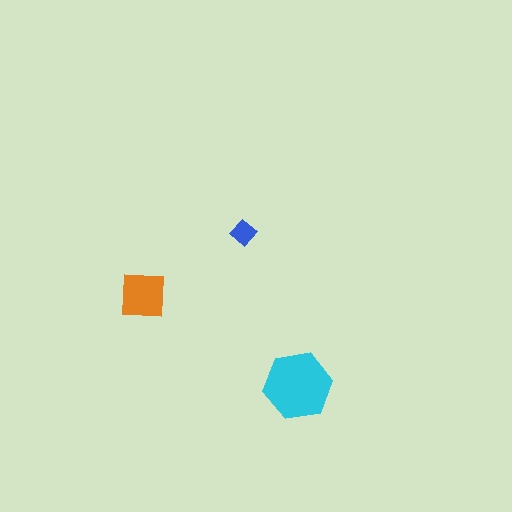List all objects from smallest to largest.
The blue diamond, the orange square, the cyan hexagon.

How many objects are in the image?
There are 3 objects in the image.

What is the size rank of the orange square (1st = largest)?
2nd.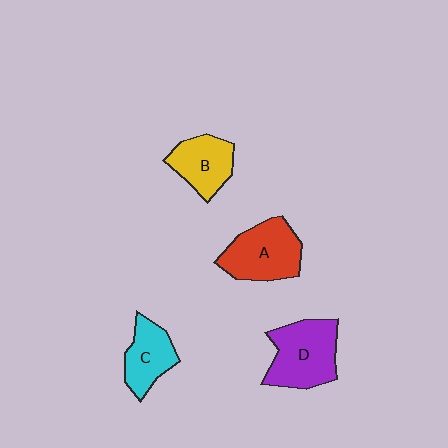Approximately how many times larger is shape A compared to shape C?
Approximately 1.4 times.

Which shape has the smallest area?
Shape C (cyan).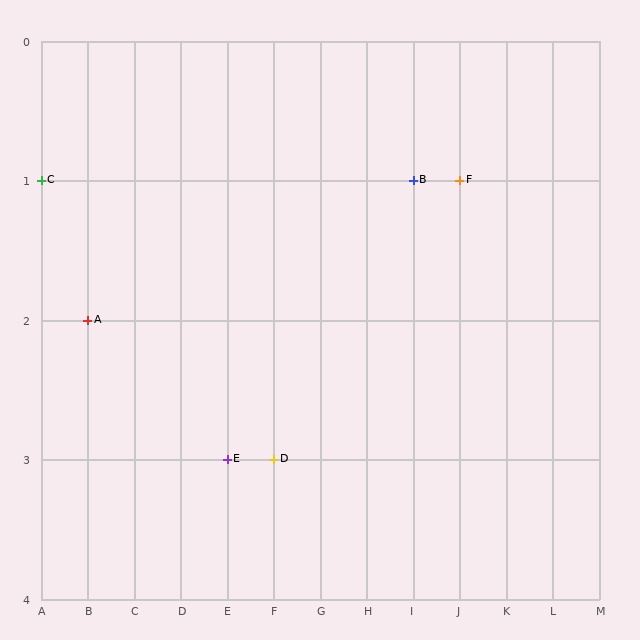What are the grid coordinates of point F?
Point F is at grid coordinates (J, 1).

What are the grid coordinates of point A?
Point A is at grid coordinates (B, 2).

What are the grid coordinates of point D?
Point D is at grid coordinates (F, 3).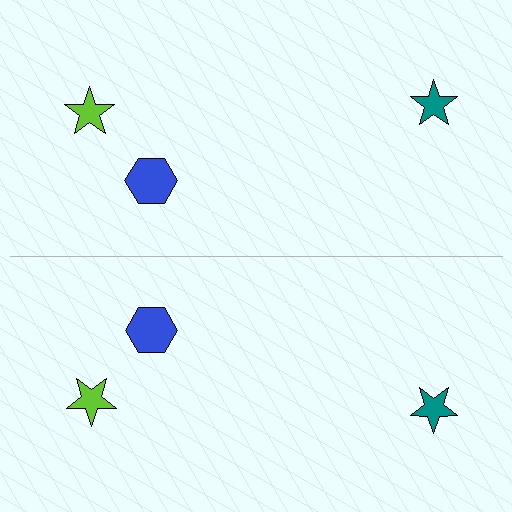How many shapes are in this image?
There are 6 shapes in this image.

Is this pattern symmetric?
Yes, this pattern has bilateral (reflection) symmetry.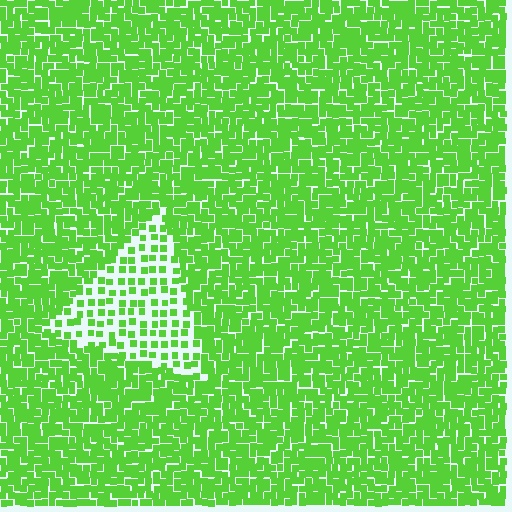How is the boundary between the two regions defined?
The boundary is defined by a change in element density (approximately 2.3x ratio). All elements are the same color, size, and shape.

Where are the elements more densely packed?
The elements are more densely packed outside the triangle boundary.